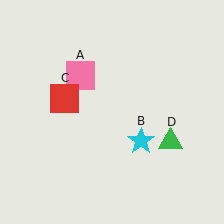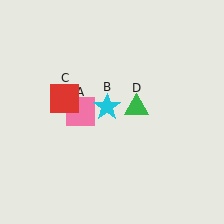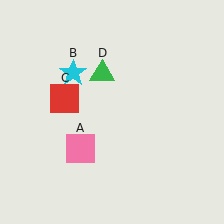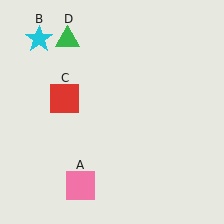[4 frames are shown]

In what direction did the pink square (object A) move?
The pink square (object A) moved down.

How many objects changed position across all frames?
3 objects changed position: pink square (object A), cyan star (object B), green triangle (object D).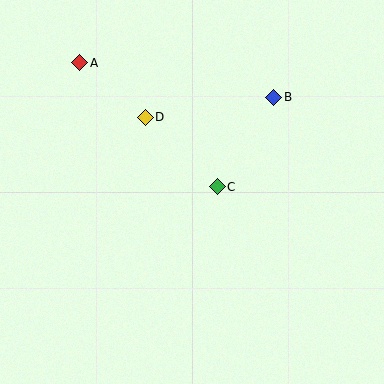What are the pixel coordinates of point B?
Point B is at (274, 97).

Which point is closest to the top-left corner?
Point A is closest to the top-left corner.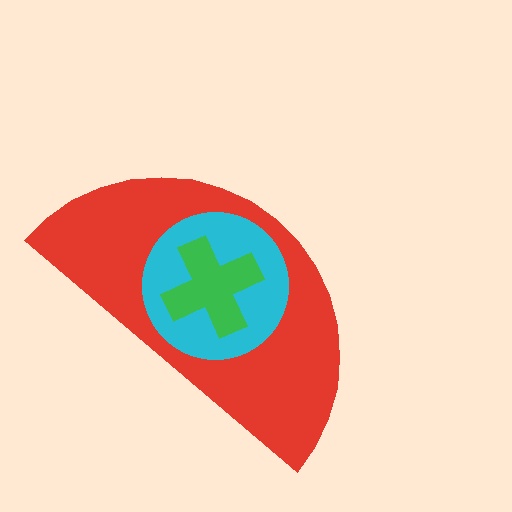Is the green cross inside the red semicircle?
Yes.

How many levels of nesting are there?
3.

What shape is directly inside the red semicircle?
The cyan circle.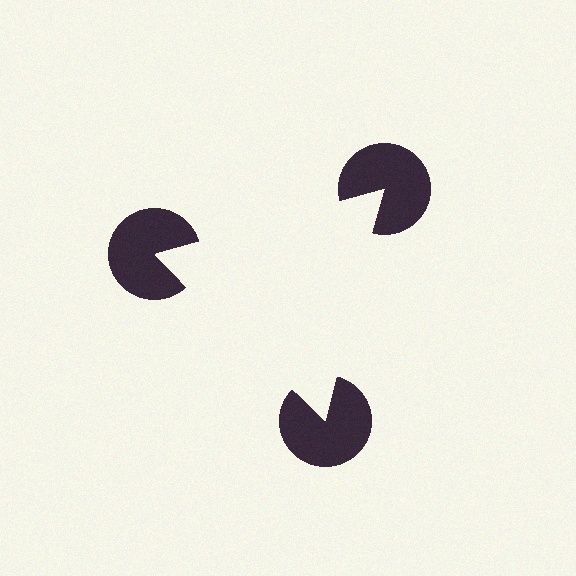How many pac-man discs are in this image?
There are 3 — one at each vertex of the illusory triangle.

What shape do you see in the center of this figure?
An illusory triangle — its edges are inferred from the aligned wedge cuts in the pac-man discs, not physically drawn.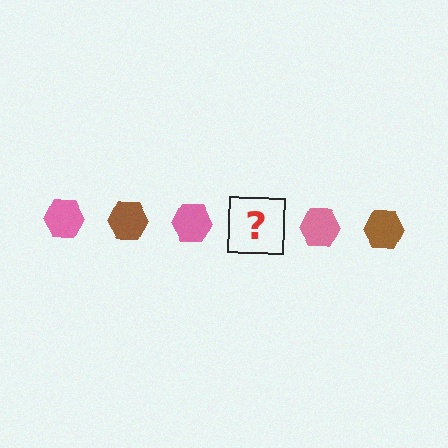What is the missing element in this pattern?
The missing element is a brown hexagon.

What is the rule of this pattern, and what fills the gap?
The rule is that the pattern cycles through pink, brown hexagons. The gap should be filled with a brown hexagon.